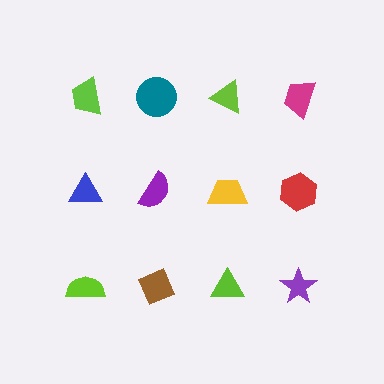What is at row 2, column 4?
A red hexagon.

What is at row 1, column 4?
A magenta trapezoid.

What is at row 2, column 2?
A purple semicircle.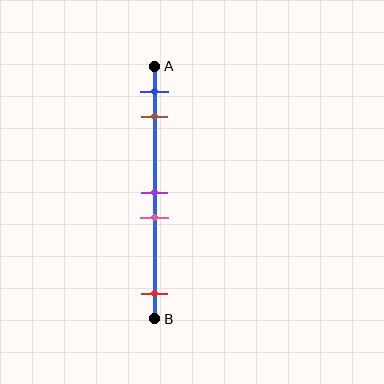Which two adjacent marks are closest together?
The purple and pink marks are the closest adjacent pair.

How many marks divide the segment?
There are 5 marks dividing the segment.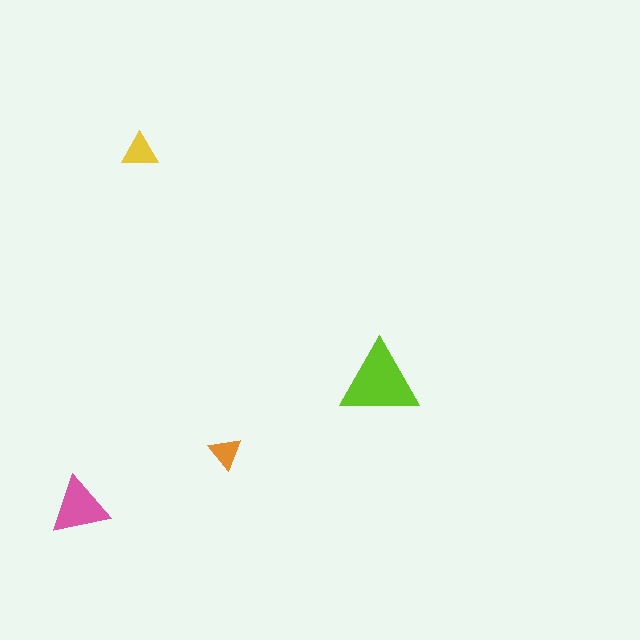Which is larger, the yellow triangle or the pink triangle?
The pink one.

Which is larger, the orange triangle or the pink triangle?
The pink one.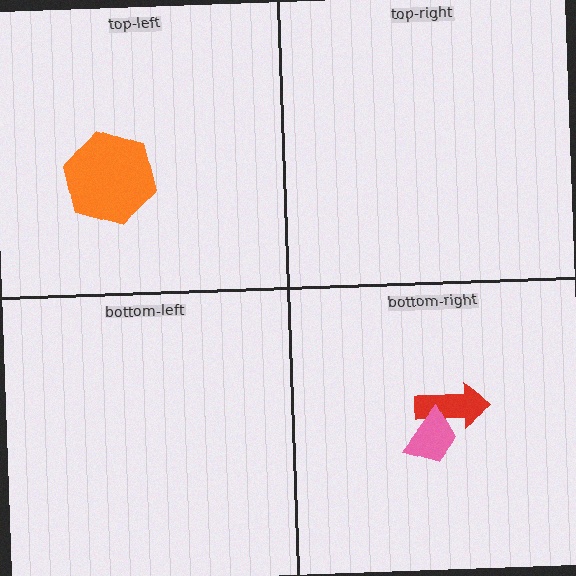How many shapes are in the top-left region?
1.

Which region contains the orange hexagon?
The top-left region.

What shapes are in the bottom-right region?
The red arrow, the pink trapezoid.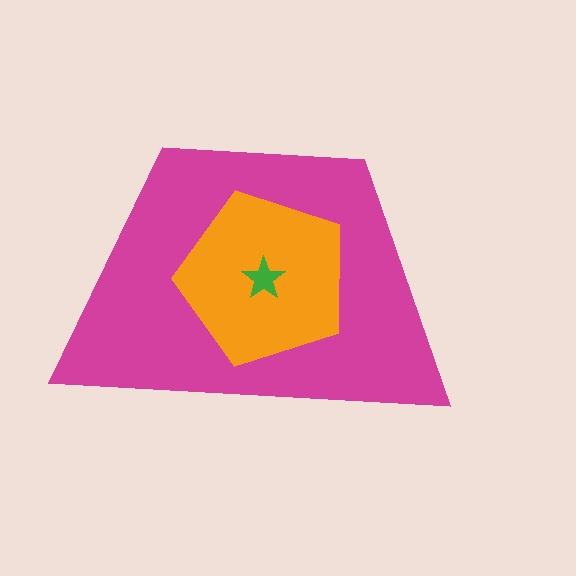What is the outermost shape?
The magenta trapezoid.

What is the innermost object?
The green star.